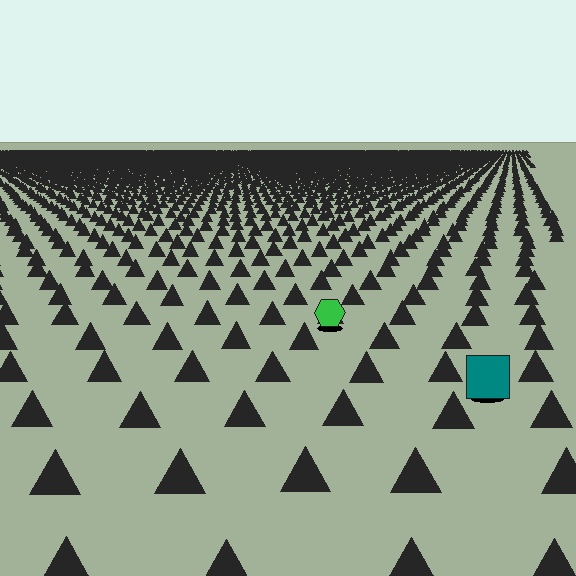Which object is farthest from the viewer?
The green hexagon is farthest from the viewer. It appears smaller and the ground texture around it is denser.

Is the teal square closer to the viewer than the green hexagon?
Yes. The teal square is closer — you can tell from the texture gradient: the ground texture is coarser near it.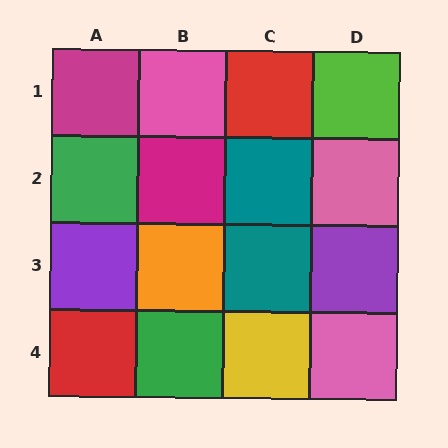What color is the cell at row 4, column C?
Yellow.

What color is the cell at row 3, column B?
Orange.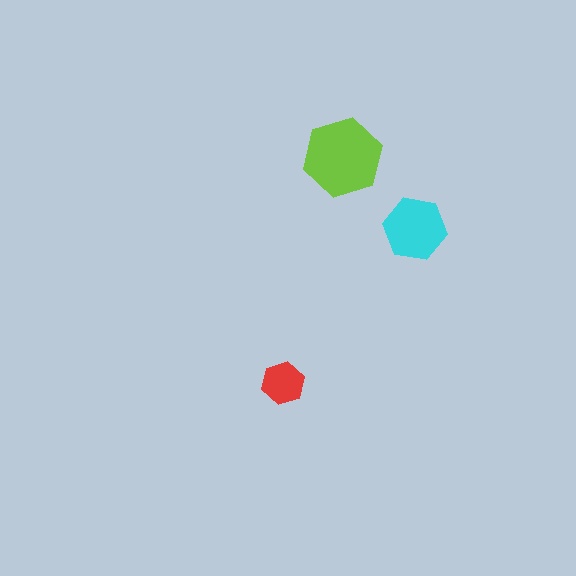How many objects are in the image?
There are 3 objects in the image.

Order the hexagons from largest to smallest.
the lime one, the cyan one, the red one.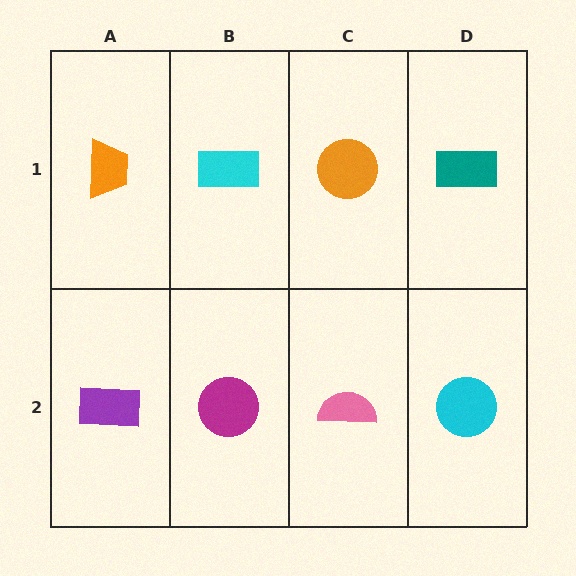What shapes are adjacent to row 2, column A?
An orange trapezoid (row 1, column A), a magenta circle (row 2, column B).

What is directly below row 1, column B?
A magenta circle.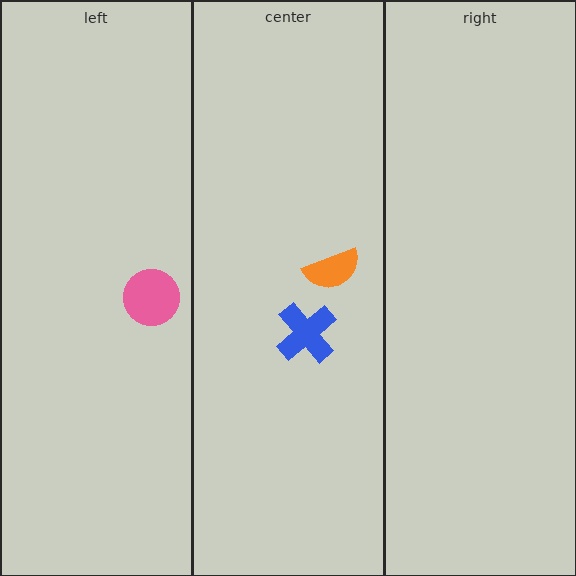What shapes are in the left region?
The pink circle.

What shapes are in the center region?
The orange semicircle, the blue cross.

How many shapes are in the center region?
2.